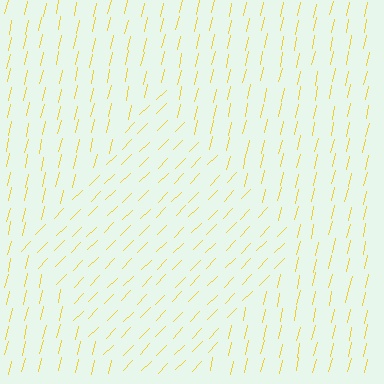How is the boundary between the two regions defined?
The boundary is defined purely by a change in line orientation (approximately 32 degrees difference). All lines are the same color and thickness.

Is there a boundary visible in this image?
Yes, there is a texture boundary formed by a change in line orientation.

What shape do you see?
I see a diamond.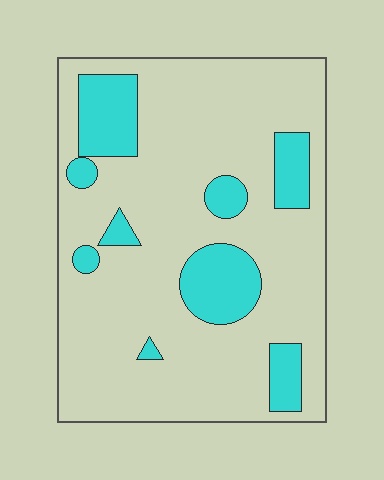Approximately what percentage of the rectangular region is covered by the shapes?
Approximately 20%.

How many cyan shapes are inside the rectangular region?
9.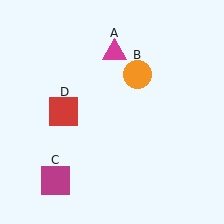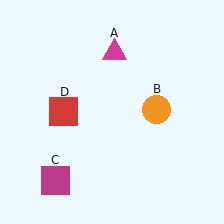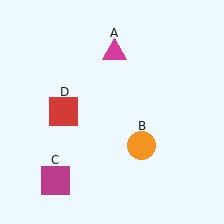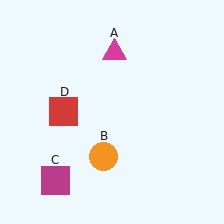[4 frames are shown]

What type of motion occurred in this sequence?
The orange circle (object B) rotated clockwise around the center of the scene.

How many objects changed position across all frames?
1 object changed position: orange circle (object B).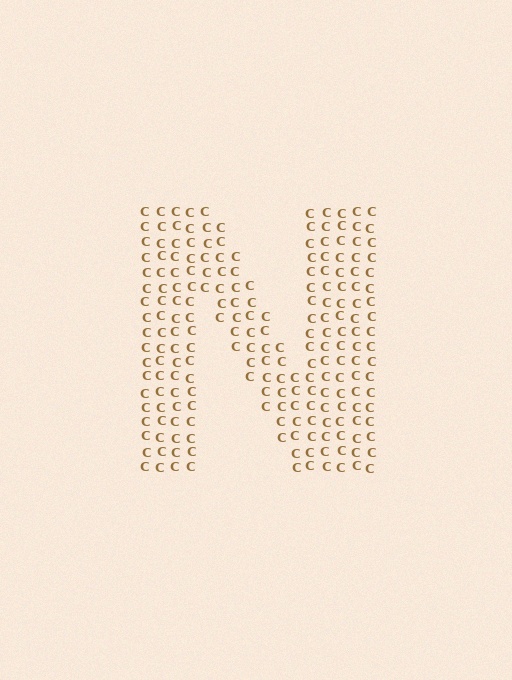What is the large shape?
The large shape is the letter N.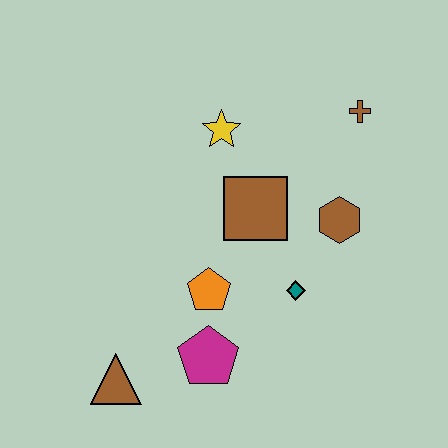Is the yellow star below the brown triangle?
No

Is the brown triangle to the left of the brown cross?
Yes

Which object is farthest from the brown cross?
The brown triangle is farthest from the brown cross.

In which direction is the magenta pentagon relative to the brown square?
The magenta pentagon is below the brown square.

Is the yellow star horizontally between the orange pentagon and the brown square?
Yes